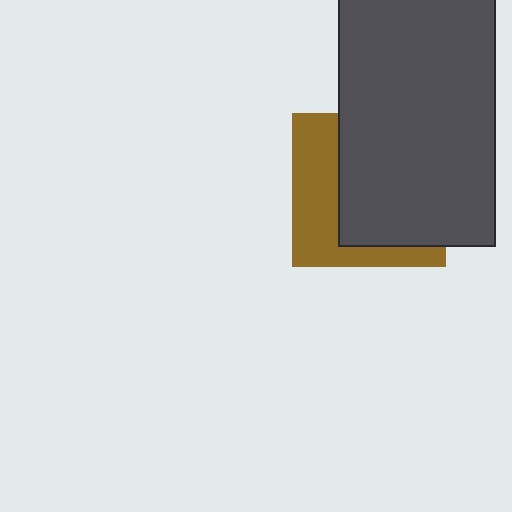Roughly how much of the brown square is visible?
A small part of it is visible (roughly 39%).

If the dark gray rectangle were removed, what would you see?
You would see the complete brown square.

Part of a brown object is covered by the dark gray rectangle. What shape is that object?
It is a square.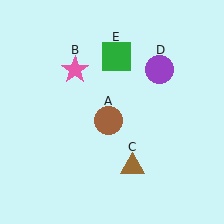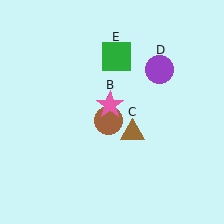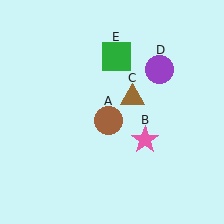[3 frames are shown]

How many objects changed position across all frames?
2 objects changed position: pink star (object B), brown triangle (object C).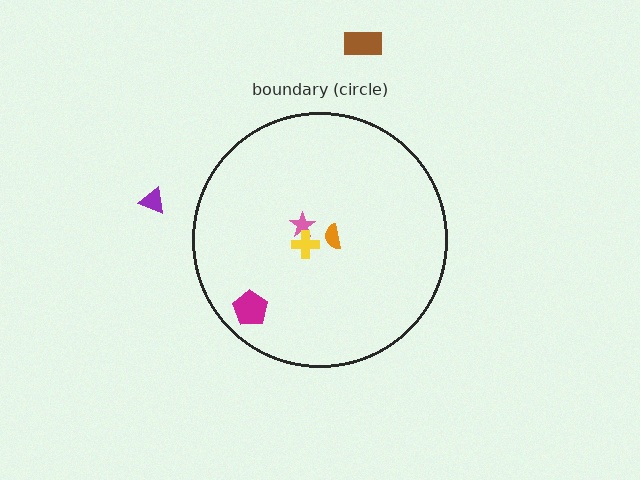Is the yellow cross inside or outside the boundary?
Inside.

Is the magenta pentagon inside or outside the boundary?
Inside.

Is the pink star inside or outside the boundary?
Inside.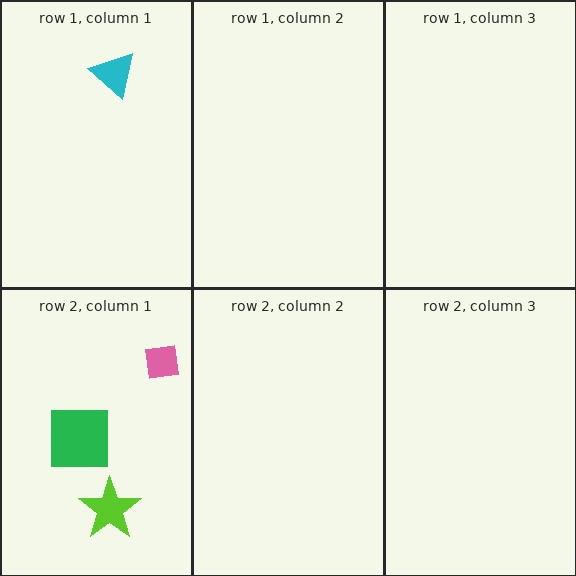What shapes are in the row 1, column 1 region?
The cyan triangle.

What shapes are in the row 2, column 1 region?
The green square, the pink square, the lime star.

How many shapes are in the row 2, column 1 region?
3.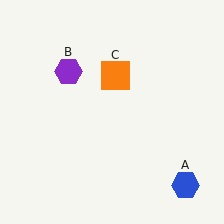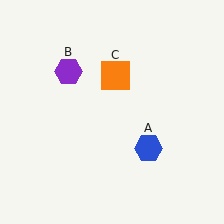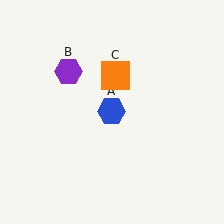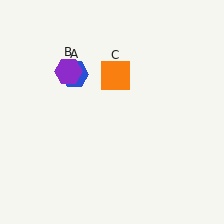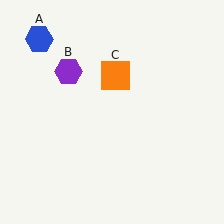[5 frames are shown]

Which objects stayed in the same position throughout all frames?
Purple hexagon (object B) and orange square (object C) remained stationary.